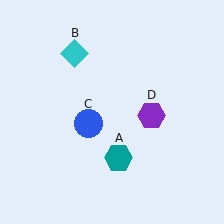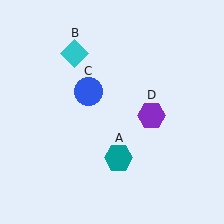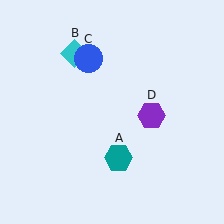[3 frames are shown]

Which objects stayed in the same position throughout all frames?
Teal hexagon (object A) and cyan diamond (object B) and purple hexagon (object D) remained stationary.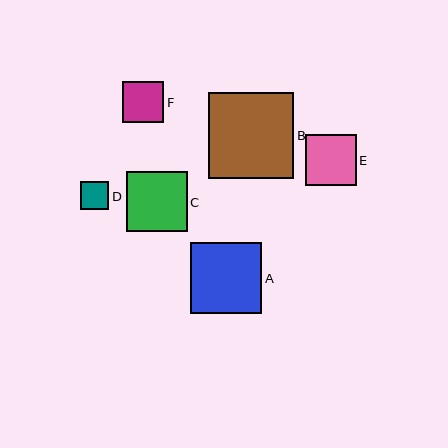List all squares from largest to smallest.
From largest to smallest: B, A, C, E, F, D.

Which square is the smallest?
Square D is the smallest with a size of approximately 28 pixels.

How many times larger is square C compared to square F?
Square C is approximately 1.5 times the size of square F.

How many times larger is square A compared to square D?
Square A is approximately 2.6 times the size of square D.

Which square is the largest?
Square B is the largest with a size of approximately 85 pixels.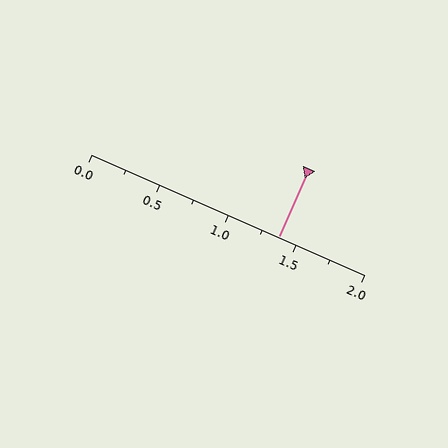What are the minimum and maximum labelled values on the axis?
The axis runs from 0.0 to 2.0.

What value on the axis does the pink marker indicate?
The marker indicates approximately 1.38.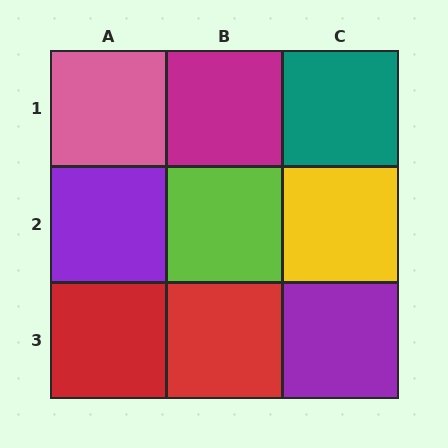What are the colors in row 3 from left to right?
Red, red, purple.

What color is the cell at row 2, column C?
Yellow.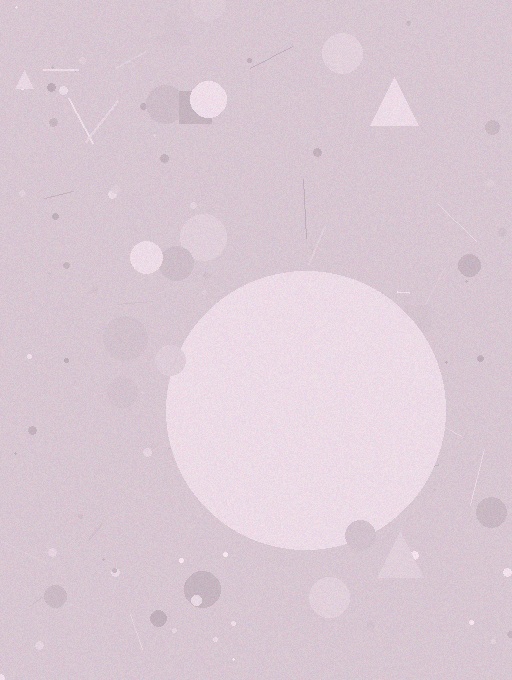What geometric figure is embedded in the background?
A circle is embedded in the background.